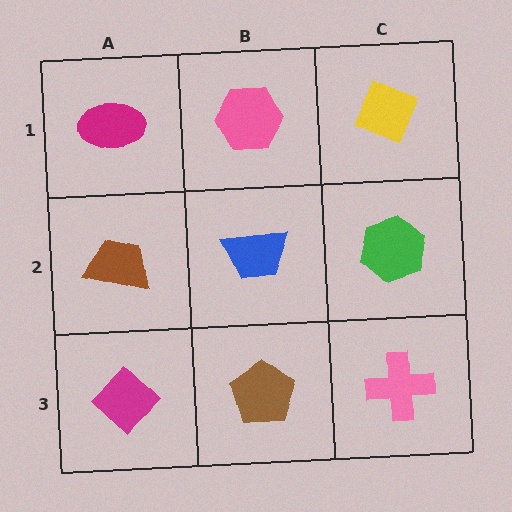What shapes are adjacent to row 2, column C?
A yellow diamond (row 1, column C), a pink cross (row 3, column C), a blue trapezoid (row 2, column B).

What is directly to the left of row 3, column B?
A magenta diamond.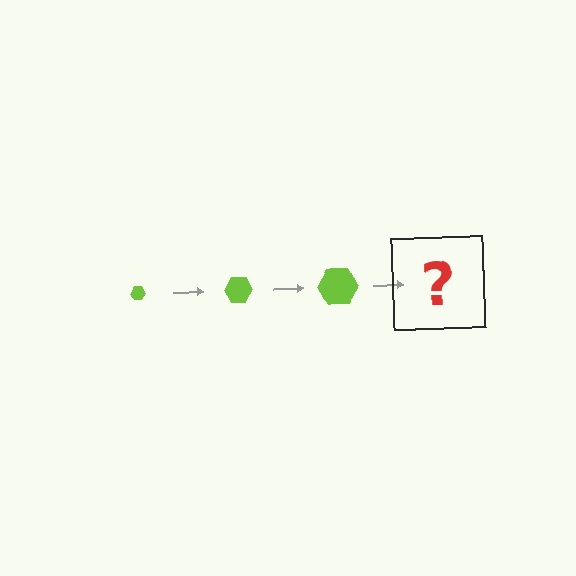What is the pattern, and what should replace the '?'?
The pattern is that the hexagon gets progressively larger each step. The '?' should be a lime hexagon, larger than the previous one.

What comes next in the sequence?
The next element should be a lime hexagon, larger than the previous one.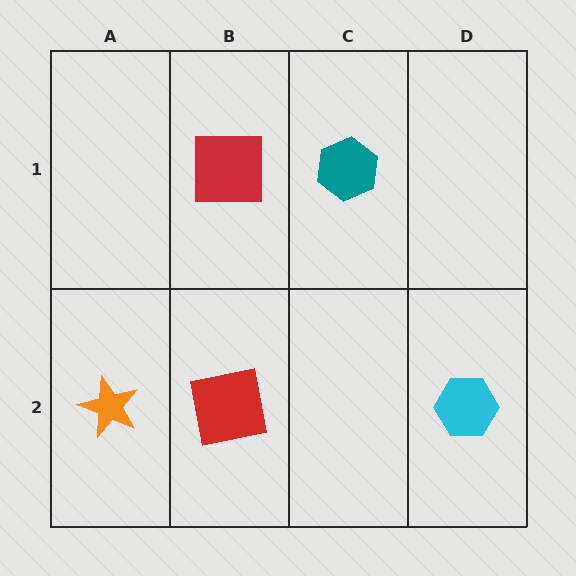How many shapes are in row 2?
3 shapes.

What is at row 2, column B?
A red square.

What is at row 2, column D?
A cyan hexagon.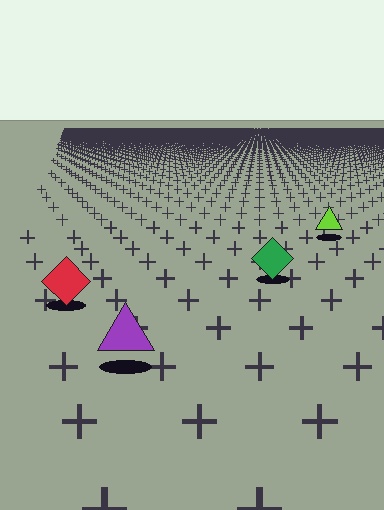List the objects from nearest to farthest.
From nearest to farthest: the purple triangle, the red diamond, the green diamond, the lime triangle.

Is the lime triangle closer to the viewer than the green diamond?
No. The green diamond is closer — you can tell from the texture gradient: the ground texture is coarser near it.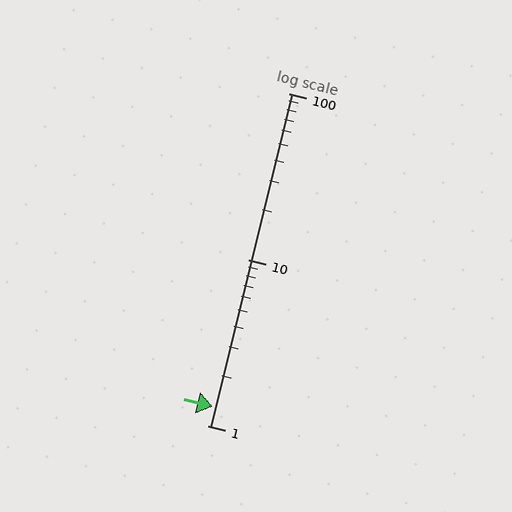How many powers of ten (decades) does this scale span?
The scale spans 2 decades, from 1 to 100.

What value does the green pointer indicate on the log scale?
The pointer indicates approximately 1.3.